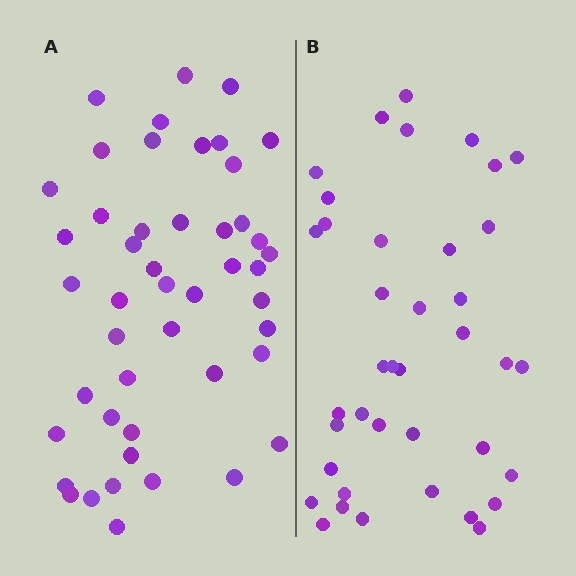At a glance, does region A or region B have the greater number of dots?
Region A (the left region) has more dots.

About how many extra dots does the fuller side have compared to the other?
Region A has roughly 8 or so more dots than region B.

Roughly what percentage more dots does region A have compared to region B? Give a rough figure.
About 20% more.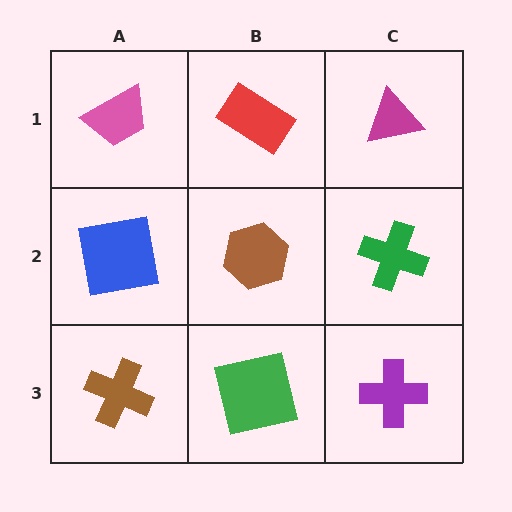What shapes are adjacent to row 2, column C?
A magenta triangle (row 1, column C), a purple cross (row 3, column C), a brown hexagon (row 2, column B).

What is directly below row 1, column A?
A blue square.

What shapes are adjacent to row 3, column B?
A brown hexagon (row 2, column B), a brown cross (row 3, column A), a purple cross (row 3, column C).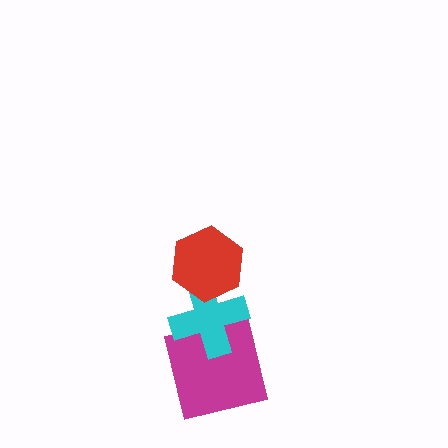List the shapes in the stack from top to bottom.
From top to bottom: the red hexagon, the cyan cross, the magenta square.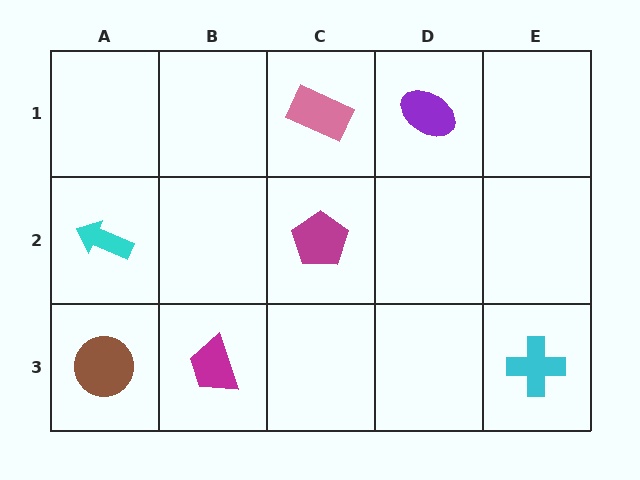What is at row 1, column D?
A purple ellipse.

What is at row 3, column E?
A cyan cross.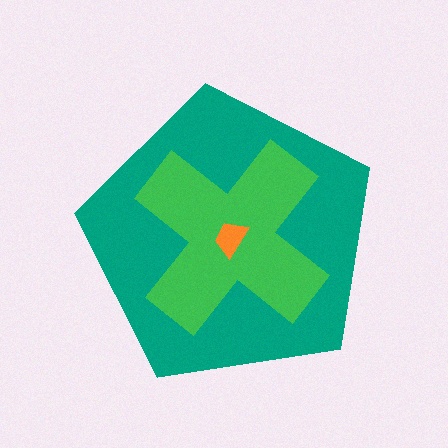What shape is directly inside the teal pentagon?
The green cross.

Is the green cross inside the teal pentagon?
Yes.